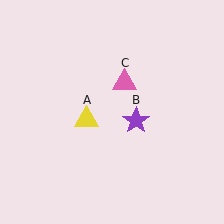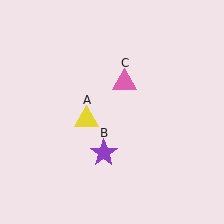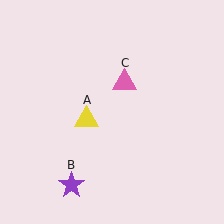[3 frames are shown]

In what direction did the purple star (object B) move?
The purple star (object B) moved down and to the left.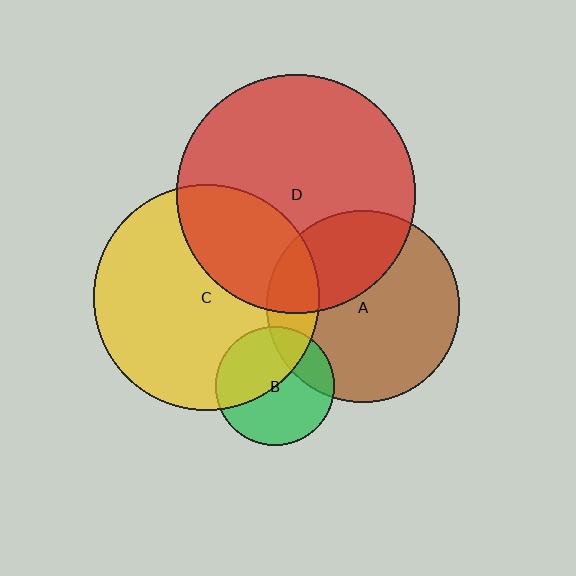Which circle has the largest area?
Circle D (red).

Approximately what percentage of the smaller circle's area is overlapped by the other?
Approximately 15%.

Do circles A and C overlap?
Yes.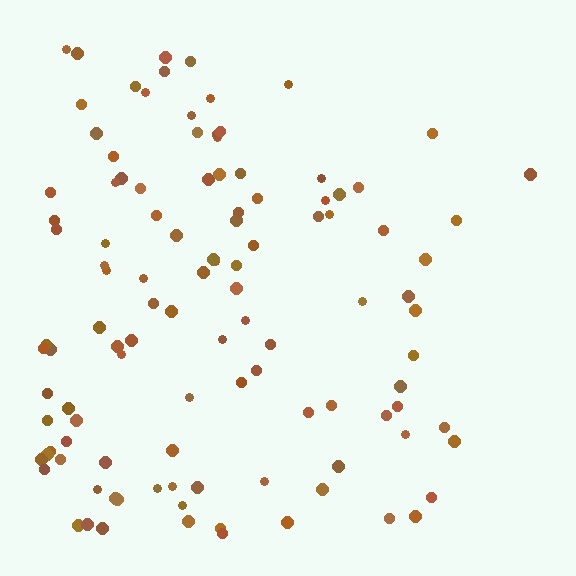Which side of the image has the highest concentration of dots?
The left.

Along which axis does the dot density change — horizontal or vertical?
Horizontal.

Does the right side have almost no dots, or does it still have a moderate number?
Still a moderate number, just noticeably fewer than the left.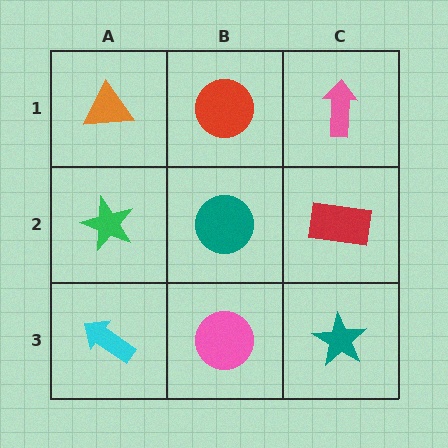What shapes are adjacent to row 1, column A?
A green star (row 2, column A), a red circle (row 1, column B).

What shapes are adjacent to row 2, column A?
An orange triangle (row 1, column A), a cyan arrow (row 3, column A), a teal circle (row 2, column B).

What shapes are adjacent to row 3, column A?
A green star (row 2, column A), a pink circle (row 3, column B).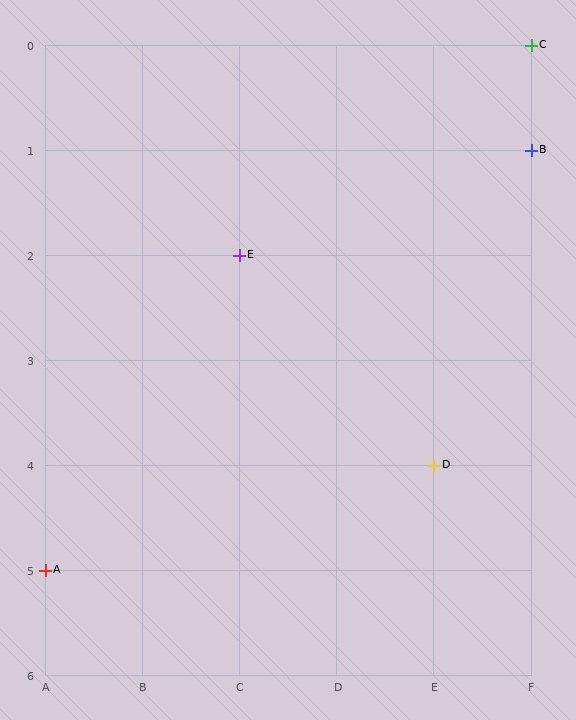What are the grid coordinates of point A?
Point A is at grid coordinates (A, 5).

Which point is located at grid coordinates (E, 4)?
Point D is at (E, 4).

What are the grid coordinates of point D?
Point D is at grid coordinates (E, 4).